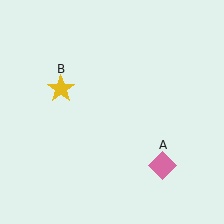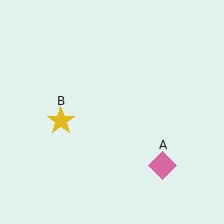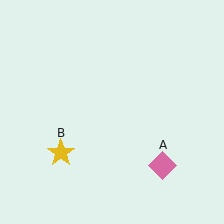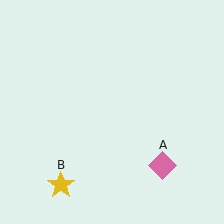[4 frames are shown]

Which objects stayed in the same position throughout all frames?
Pink diamond (object A) remained stationary.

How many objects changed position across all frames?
1 object changed position: yellow star (object B).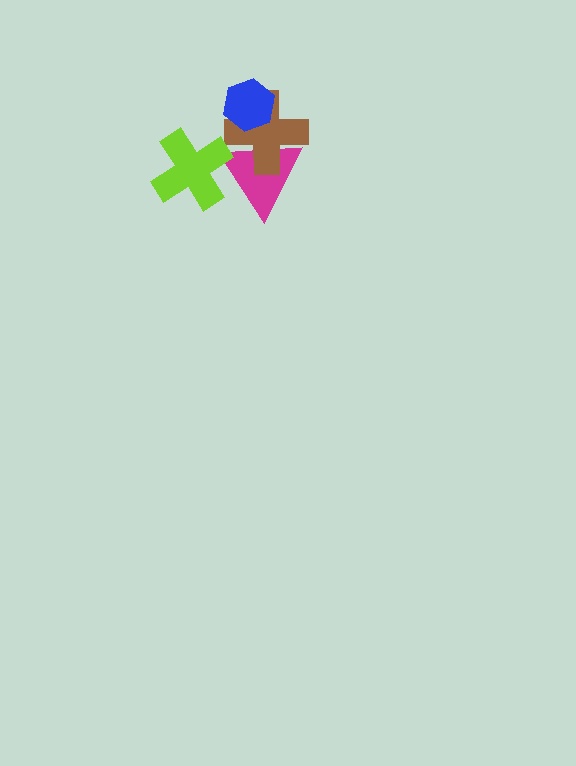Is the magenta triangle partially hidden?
Yes, it is partially covered by another shape.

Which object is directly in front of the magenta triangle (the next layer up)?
The brown cross is directly in front of the magenta triangle.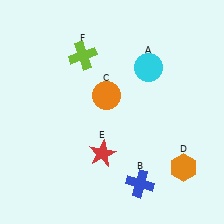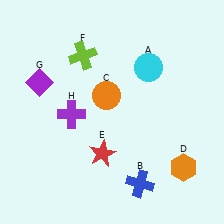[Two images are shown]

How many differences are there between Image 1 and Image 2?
There are 2 differences between the two images.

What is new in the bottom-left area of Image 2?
A purple cross (H) was added in the bottom-left area of Image 2.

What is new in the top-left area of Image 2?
A purple diamond (G) was added in the top-left area of Image 2.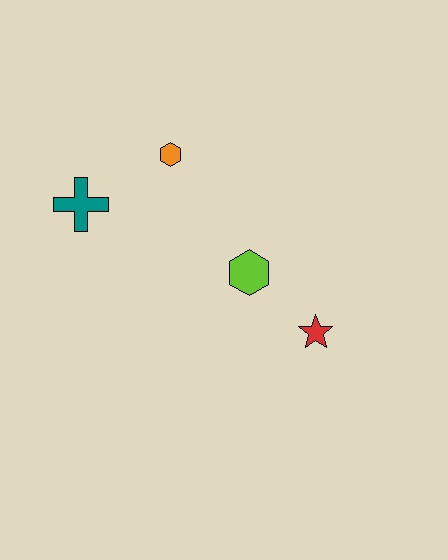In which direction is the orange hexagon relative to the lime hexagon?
The orange hexagon is above the lime hexagon.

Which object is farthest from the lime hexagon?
The teal cross is farthest from the lime hexagon.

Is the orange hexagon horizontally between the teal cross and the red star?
Yes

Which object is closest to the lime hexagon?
The red star is closest to the lime hexagon.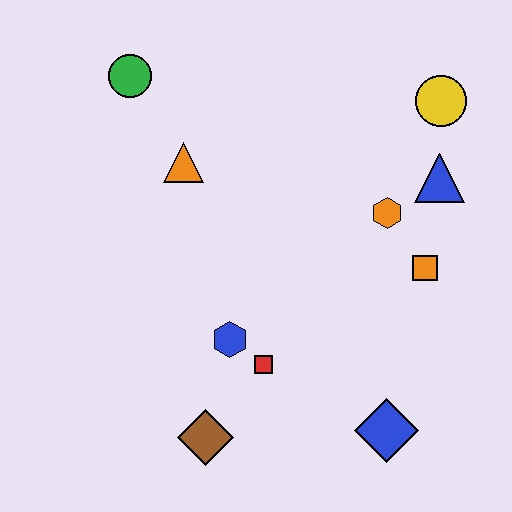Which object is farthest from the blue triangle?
The brown diamond is farthest from the blue triangle.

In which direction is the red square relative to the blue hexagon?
The red square is to the right of the blue hexagon.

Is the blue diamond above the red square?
No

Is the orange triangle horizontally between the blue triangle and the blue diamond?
No